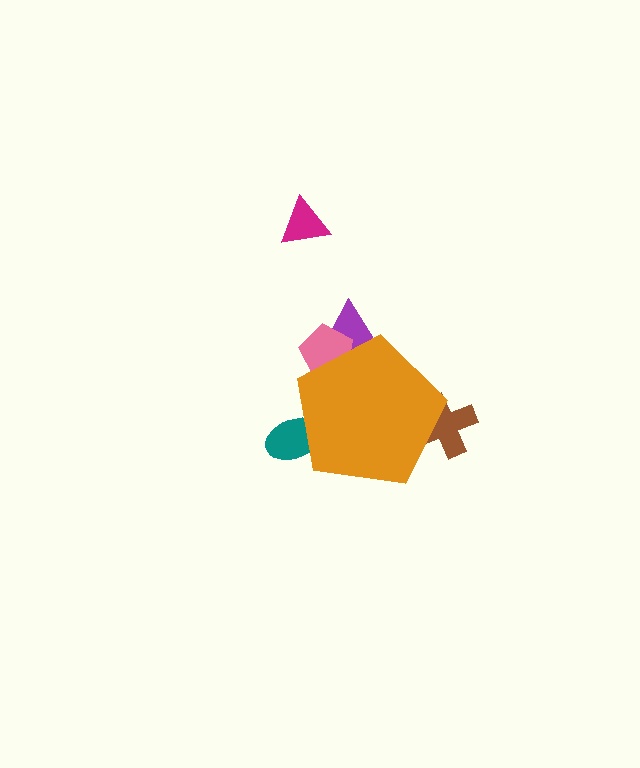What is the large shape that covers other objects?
An orange pentagon.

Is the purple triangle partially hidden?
Yes, the purple triangle is partially hidden behind the orange pentagon.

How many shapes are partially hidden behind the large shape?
4 shapes are partially hidden.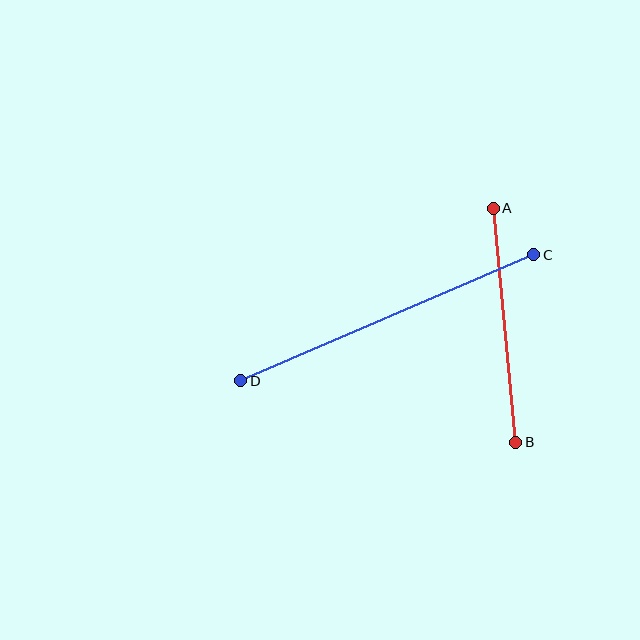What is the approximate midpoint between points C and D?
The midpoint is at approximately (387, 318) pixels.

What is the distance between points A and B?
The distance is approximately 235 pixels.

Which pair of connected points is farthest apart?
Points C and D are farthest apart.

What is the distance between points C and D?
The distance is approximately 319 pixels.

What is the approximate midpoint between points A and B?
The midpoint is at approximately (505, 325) pixels.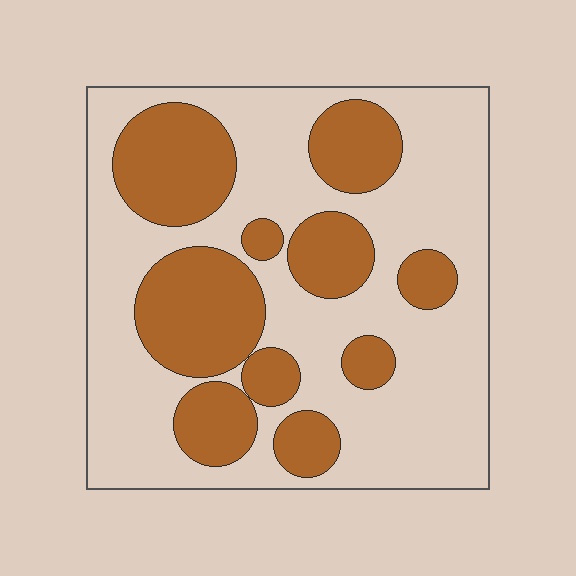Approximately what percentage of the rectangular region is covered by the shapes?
Approximately 35%.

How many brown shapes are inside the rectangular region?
10.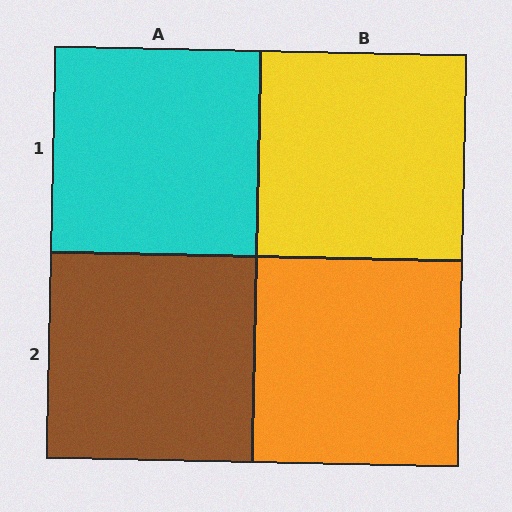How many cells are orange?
1 cell is orange.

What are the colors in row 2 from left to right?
Brown, orange.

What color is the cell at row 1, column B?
Yellow.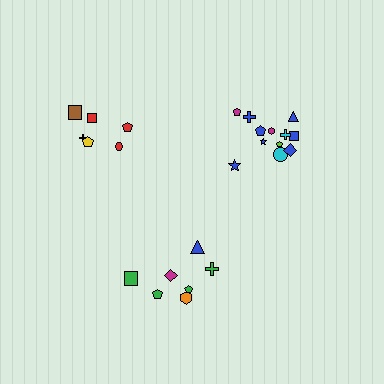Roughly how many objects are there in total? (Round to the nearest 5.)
Roughly 25 objects in total.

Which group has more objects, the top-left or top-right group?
The top-right group.